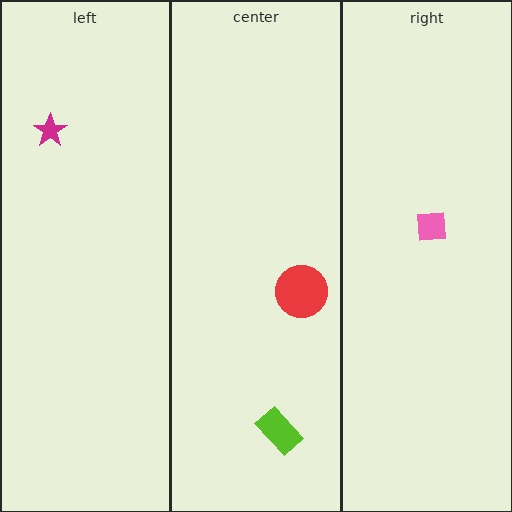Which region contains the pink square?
The right region.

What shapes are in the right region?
The pink square.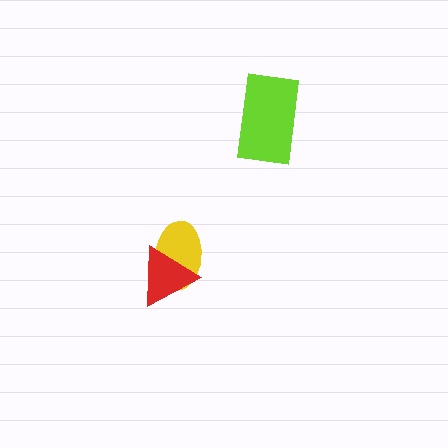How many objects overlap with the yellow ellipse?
1 object overlaps with the yellow ellipse.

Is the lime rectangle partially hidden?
No, no other shape covers it.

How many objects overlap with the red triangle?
1 object overlaps with the red triangle.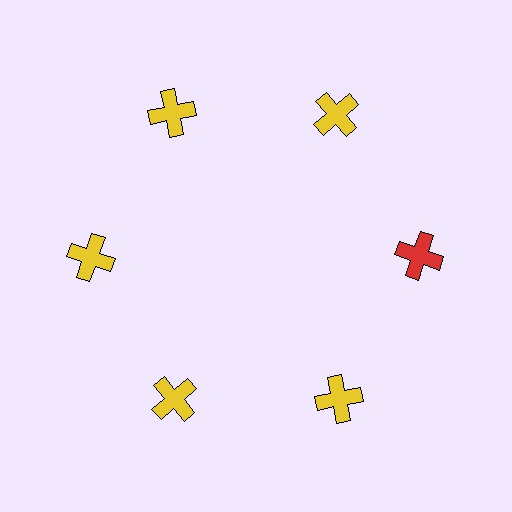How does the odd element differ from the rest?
It has a different color: red instead of yellow.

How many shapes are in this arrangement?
There are 6 shapes arranged in a ring pattern.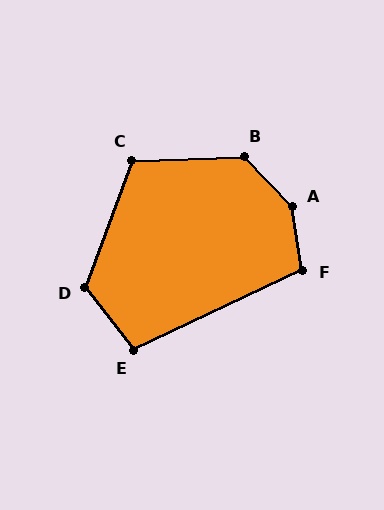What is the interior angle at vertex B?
Approximately 132 degrees (obtuse).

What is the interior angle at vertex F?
Approximately 106 degrees (obtuse).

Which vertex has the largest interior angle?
A, at approximately 145 degrees.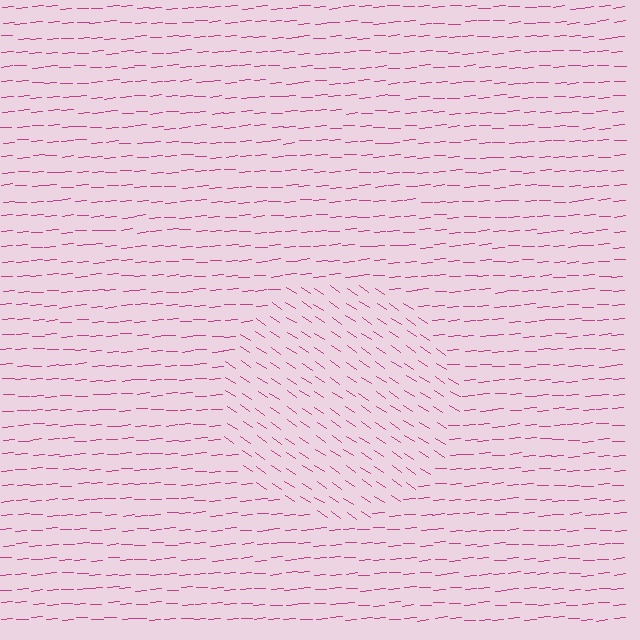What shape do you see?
I see a circle.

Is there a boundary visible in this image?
Yes, there is a texture boundary formed by a change in line orientation.